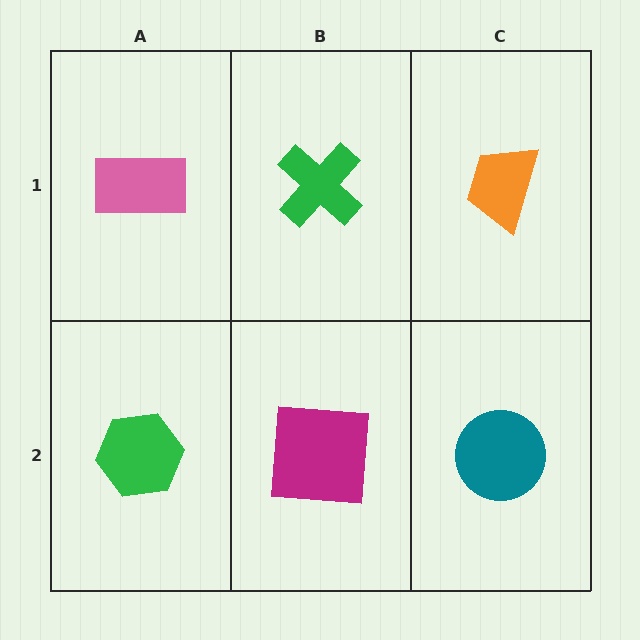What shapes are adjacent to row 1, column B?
A magenta square (row 2, column B), a pink rectangle (row 1, column A), an orange trapezoid (row 1, column C).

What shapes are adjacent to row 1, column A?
A green hexagon (row 2, column A), a green cross (row 1, column B).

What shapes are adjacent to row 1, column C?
A teal circle (row 2, column C), a green cross (row 1, column B).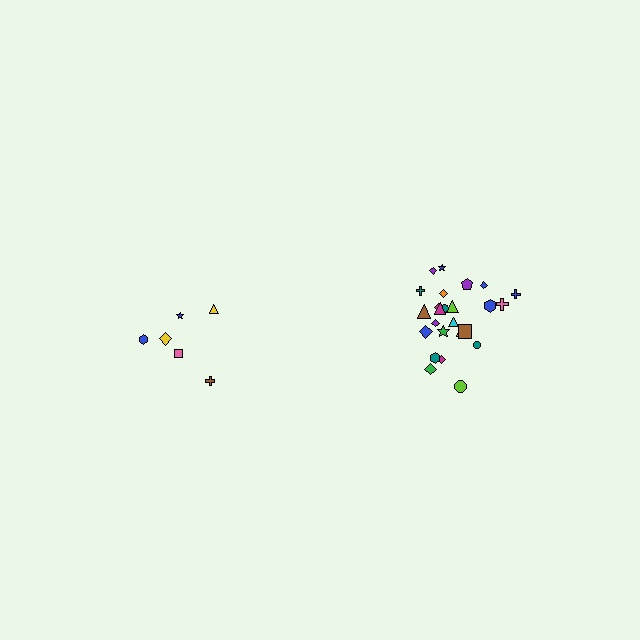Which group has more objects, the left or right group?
The right group.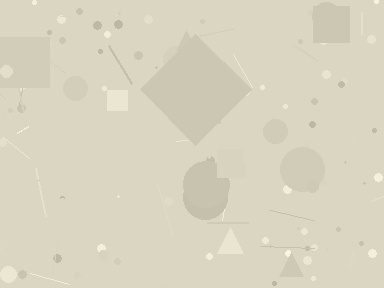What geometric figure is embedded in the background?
A diamond is embedded in the background.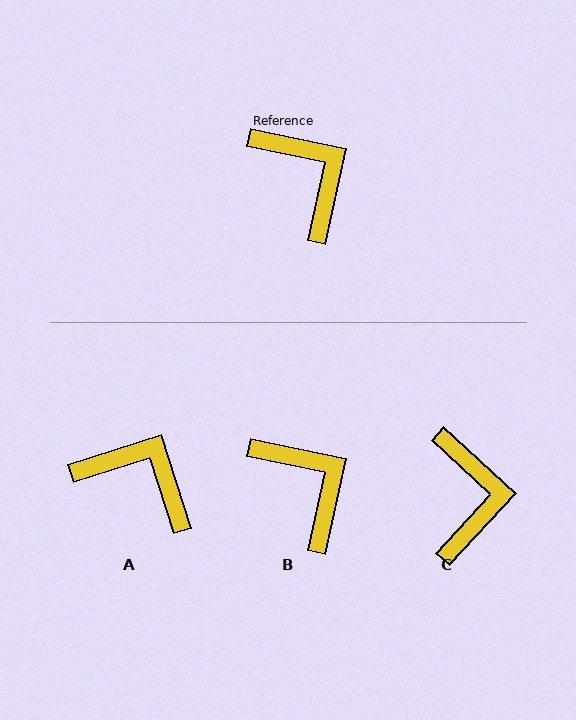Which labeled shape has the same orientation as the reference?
B.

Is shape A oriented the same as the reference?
No, it is off by about 30 degrees.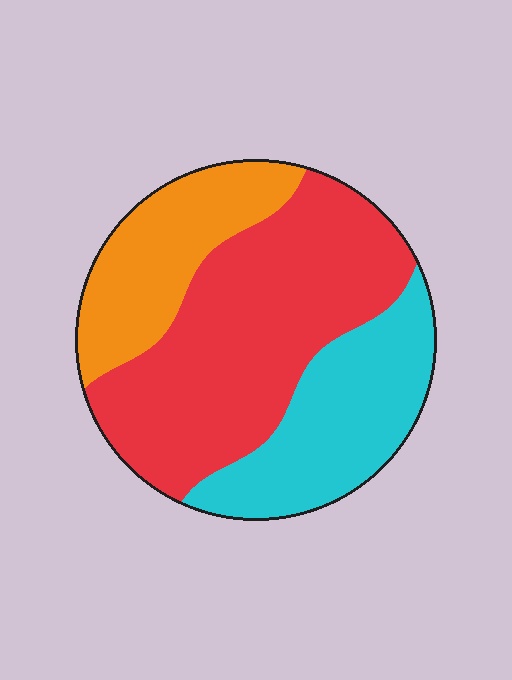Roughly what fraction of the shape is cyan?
Cyan takes up about one quarter (1/4) of the shape.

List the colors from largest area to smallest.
From largest to smallest: red, cyan, orange.